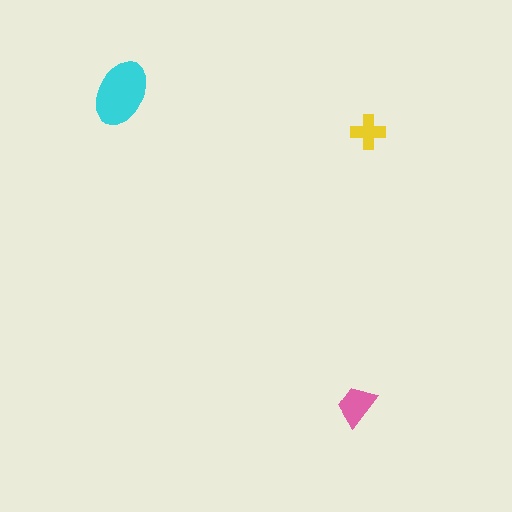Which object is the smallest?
The yellow cross.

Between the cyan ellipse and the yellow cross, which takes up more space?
The cyan ellipse.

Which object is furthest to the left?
The cyan ellipse is leftmost.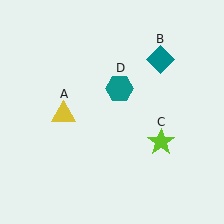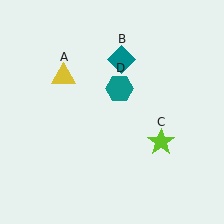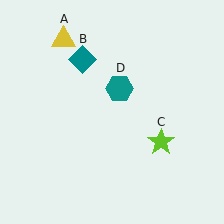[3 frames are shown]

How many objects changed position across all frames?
2 objects changed position: yellow triangle (object A), teal diamond (object B).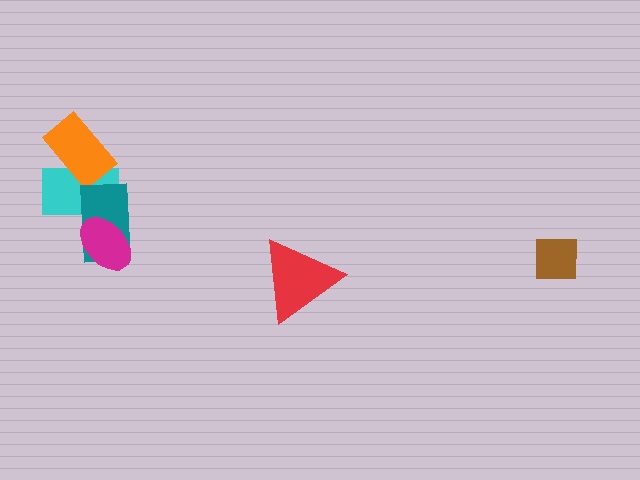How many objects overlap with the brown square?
0 objects overlap with the brown square.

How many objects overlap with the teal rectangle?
2 objects overlap with the teal rectangle.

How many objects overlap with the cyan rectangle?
3 objects overlap with the cyan rectangle.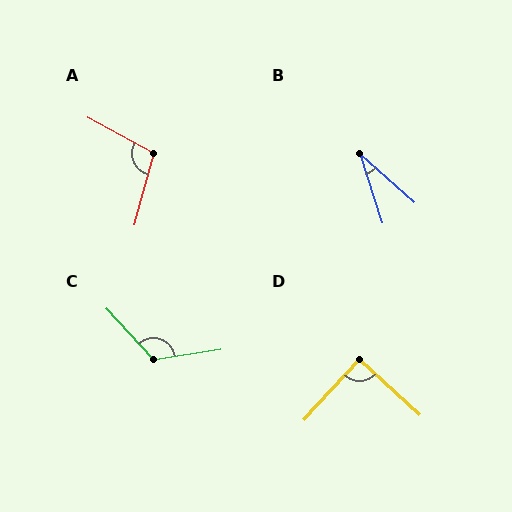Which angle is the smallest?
B, at approximately 31 degrees.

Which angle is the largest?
C, at approximately 124 degrees.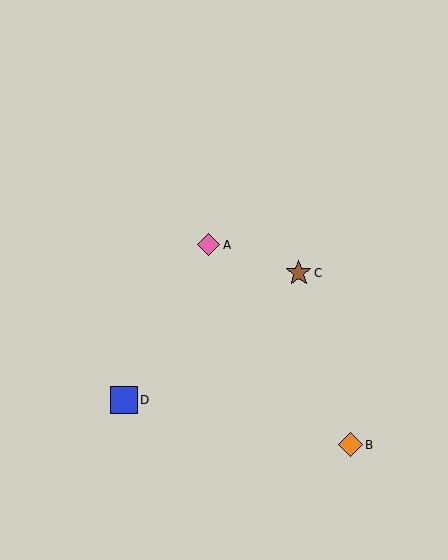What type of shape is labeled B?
Shape B is an orange diamond.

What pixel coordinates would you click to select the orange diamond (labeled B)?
Click at (350, 445) to select the orange diamond B.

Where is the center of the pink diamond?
The center of the pink diamond is at (209, 245).